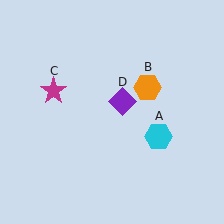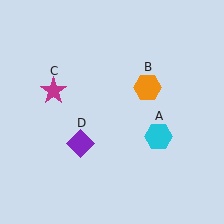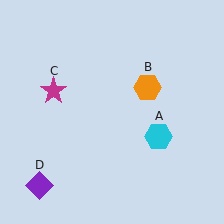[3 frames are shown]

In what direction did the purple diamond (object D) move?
The purple diamond (object D) moved down and to the left.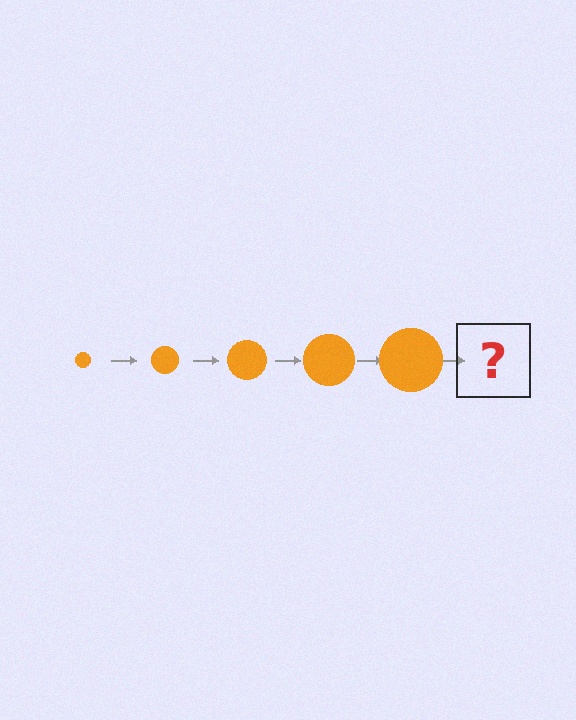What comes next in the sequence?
The next element should be an orange circle, larger than the previous one.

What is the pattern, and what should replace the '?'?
The pattern is that the circle gets progressively larger each step. The '?' should be an orange circle, larger than the previous one.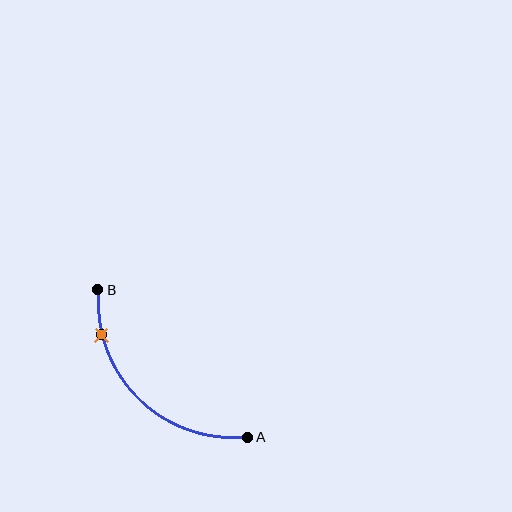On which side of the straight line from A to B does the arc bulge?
The arc bulges below and to the left of the straight line connecting A and B.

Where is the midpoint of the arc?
The arc midpoint is the point on the curve farthest from the straight line joining A and B. It sits below and to the left of that line.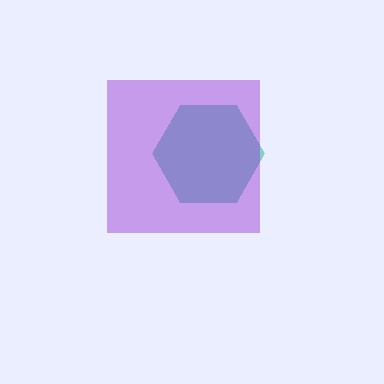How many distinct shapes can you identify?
There are 2 distinct shapes: a teal hexagon, a purple square.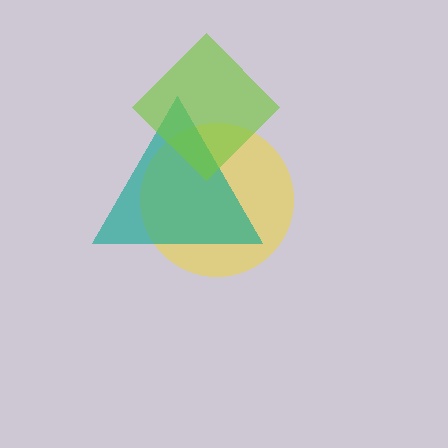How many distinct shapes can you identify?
There are 3 distinct shapes: a yellow circle, a teal triangle, a lime diamond.